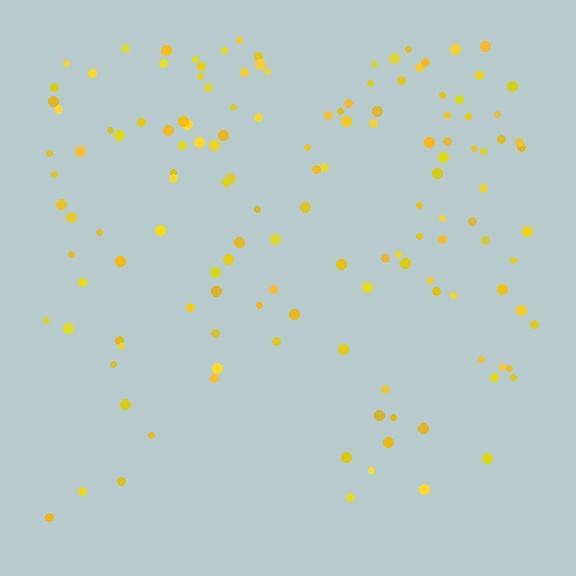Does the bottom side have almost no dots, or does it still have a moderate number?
Still a moderate number, just noticeably fewer than the top.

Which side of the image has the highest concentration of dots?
The top.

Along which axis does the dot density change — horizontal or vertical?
Vertical.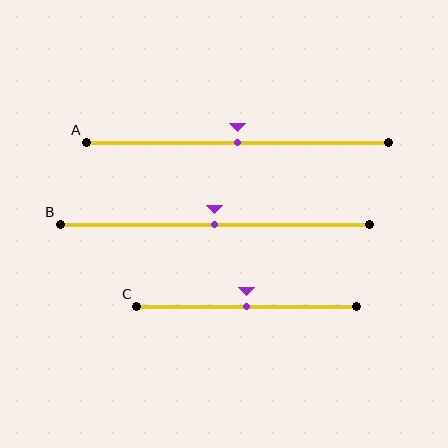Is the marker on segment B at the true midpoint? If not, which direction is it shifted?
Yes, the marker on segment B is at the true midpoint.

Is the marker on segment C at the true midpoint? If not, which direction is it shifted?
Yes, the marker on segment C is at the true midpoint.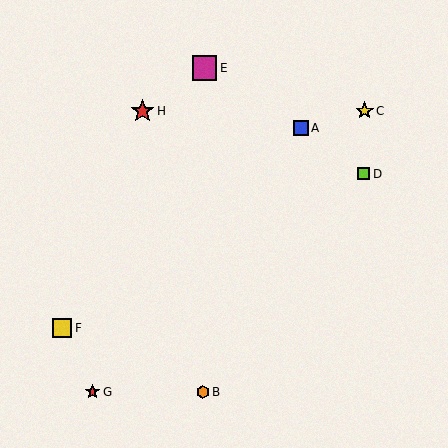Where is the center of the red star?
The center of the red star is at (92, 392).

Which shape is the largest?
The magenta square (labeled E) is the largest.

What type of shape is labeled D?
Shape D is a lime square.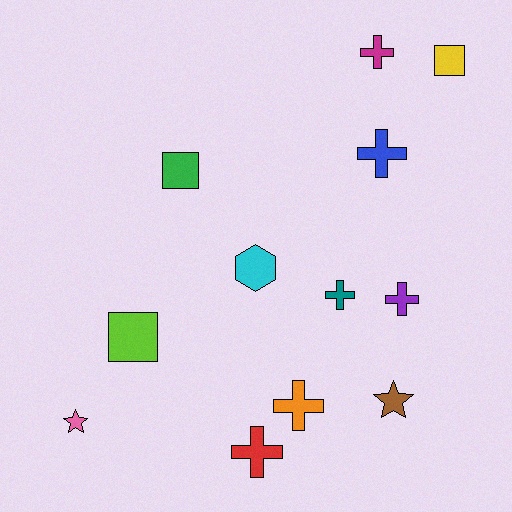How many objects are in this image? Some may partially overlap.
There are 12 objects.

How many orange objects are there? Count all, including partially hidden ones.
There is 1 orange object.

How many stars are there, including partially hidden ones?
There are 2 stars.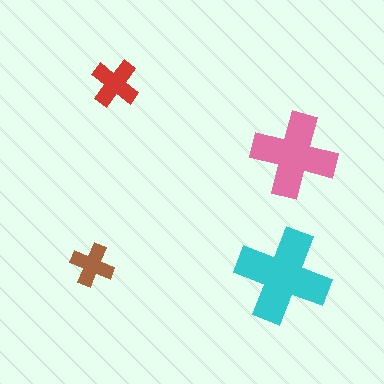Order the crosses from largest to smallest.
the cyan one, the pink one, the red one, the brown one.